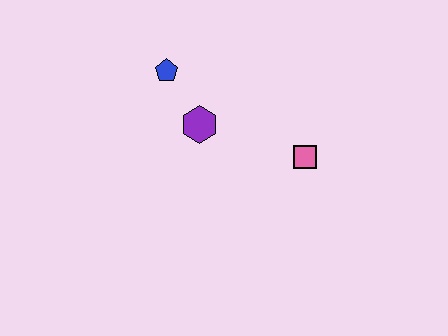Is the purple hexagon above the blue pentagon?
No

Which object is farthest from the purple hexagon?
The pink square is farthest from the purple hexagon.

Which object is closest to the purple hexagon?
The blue pentagon is closest to the purple hexagon.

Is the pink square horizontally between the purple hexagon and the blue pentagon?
No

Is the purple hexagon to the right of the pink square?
No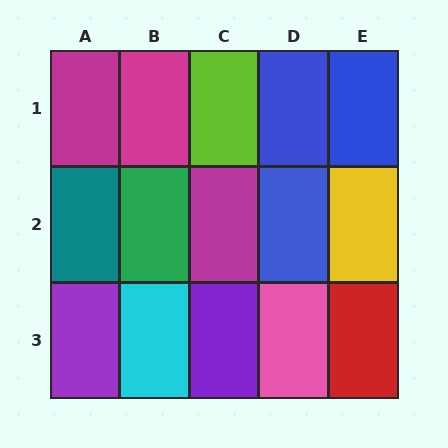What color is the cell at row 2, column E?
Yellow.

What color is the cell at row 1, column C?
Lime.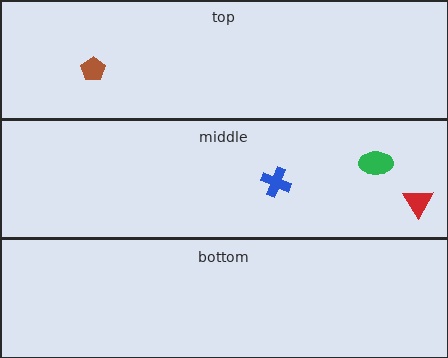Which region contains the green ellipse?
The middle region.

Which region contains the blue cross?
The middle region.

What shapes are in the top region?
The brown pentagon.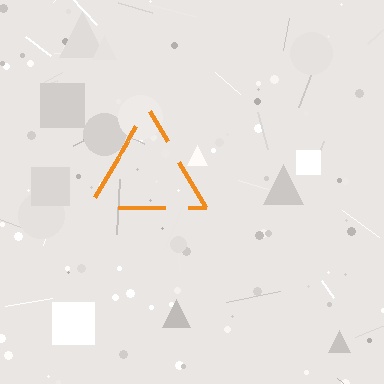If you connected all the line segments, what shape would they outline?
They would outline a triangle.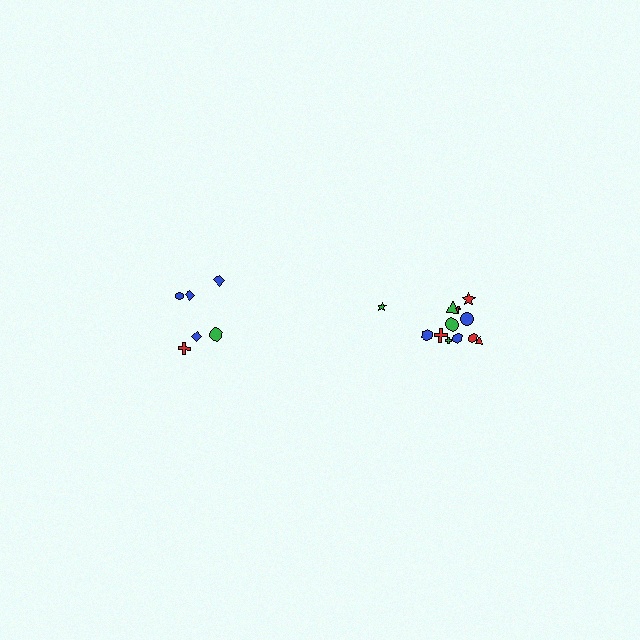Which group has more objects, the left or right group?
The right group.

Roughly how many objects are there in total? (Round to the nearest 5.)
Roughly 20 objects in total.